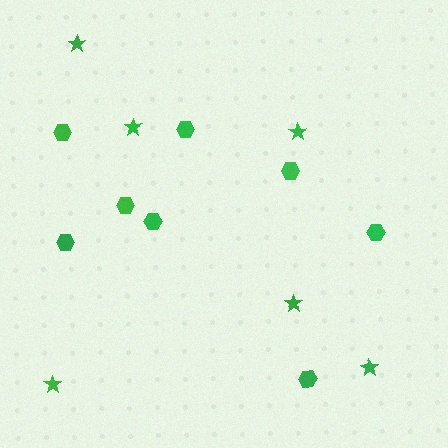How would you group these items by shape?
There are 2 groups: one group of stars (6) and one group of hexagons (8).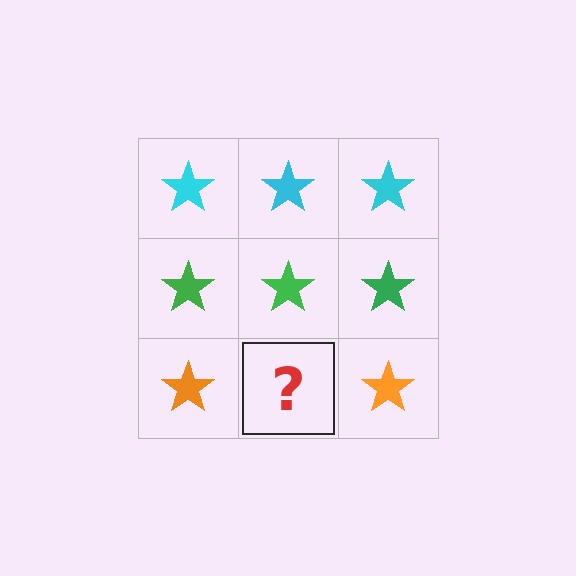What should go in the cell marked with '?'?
The missing cell should contain an orange star.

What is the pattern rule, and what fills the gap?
The rule is that each row has a consistent color. The gap should be filled with an orange star.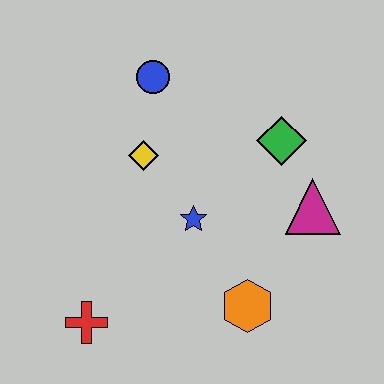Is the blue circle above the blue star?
Yes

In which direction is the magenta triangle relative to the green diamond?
The magenta triangle is below the green diamond.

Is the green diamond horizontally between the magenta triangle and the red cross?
Yes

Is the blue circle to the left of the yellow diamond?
No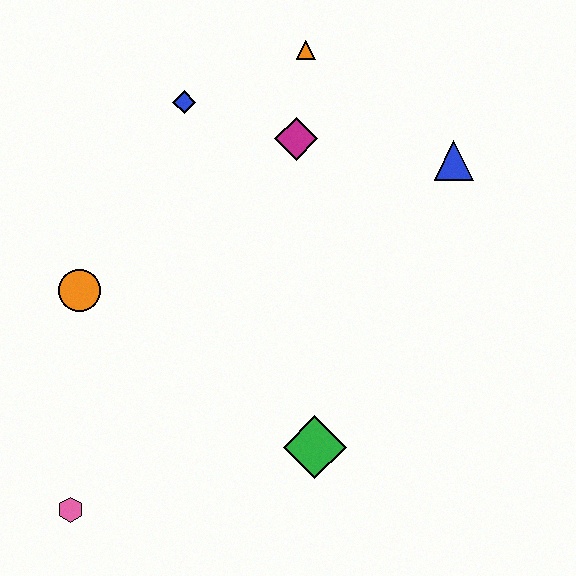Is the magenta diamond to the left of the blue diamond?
No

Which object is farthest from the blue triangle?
The pink hexagon is farthest from the blue triangle.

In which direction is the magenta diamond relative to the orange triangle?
The magenta diamond is below the orange triangle.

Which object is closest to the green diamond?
The pink hexagon is closest to the green diamond.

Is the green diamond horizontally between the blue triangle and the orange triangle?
Yes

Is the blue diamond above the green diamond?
Yes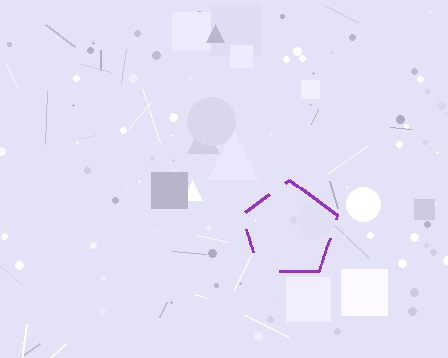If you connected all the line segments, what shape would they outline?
They would outline a pentagon.